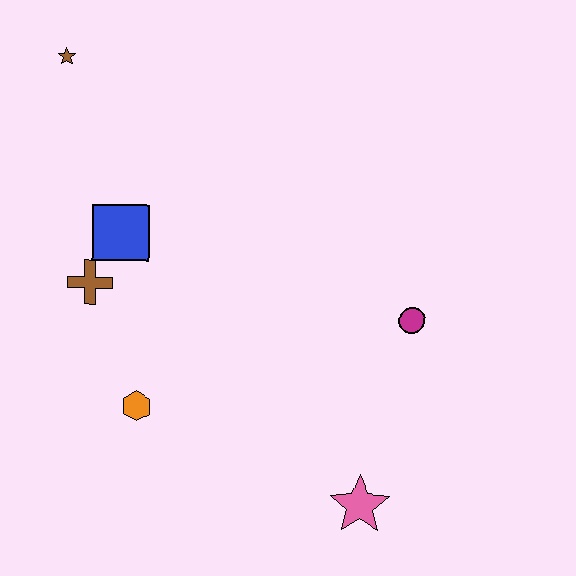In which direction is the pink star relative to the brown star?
The pink star is below the brown star.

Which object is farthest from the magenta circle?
The brown star is farthest from the magenta circle.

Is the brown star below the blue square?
No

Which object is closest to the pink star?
The magenta circle is closest to the pink star.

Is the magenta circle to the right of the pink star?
Yes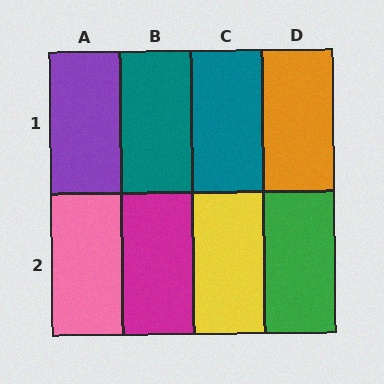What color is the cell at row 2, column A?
Pink.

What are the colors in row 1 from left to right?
Purple, teal, teal, orange.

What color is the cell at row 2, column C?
Yellow.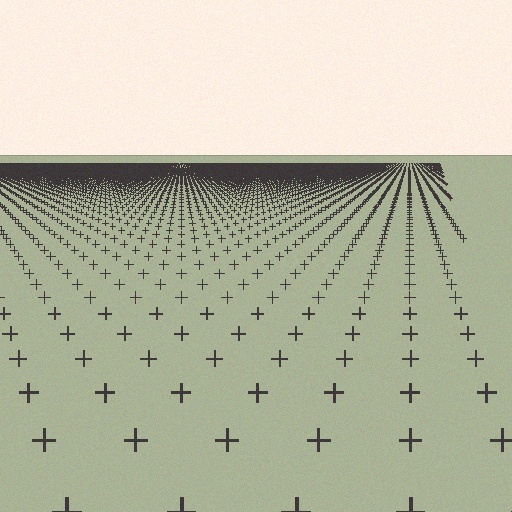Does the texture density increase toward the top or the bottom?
Density increases toward the top.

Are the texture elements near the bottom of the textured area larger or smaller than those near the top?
Larger. Near the bottom, elements are closer to the viewer and appear at a bigger on-screen size.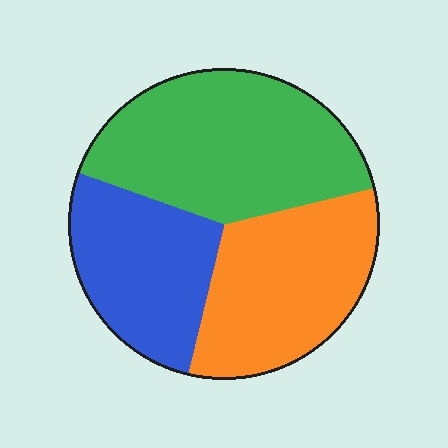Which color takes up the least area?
Blue, at roughly 25%.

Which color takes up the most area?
Green, at roughly 40%.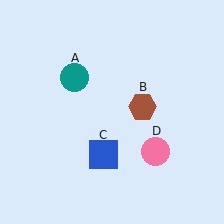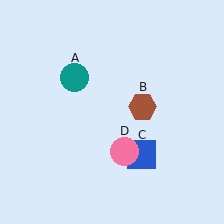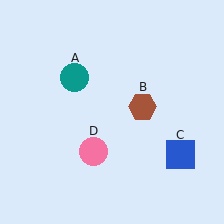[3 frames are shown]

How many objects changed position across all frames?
2 objects changed position: blue square (object C), pink circle (object D).